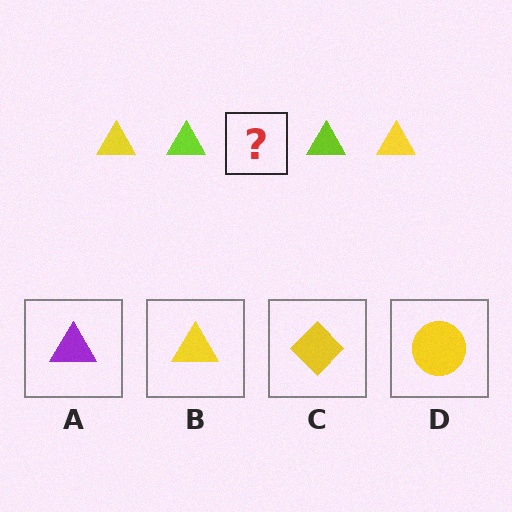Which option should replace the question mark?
Option B.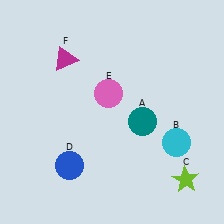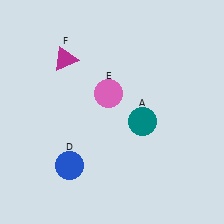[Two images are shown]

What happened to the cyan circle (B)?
The cyan circle (B) was removed in Image 2. It was in the bottom-right area of Image 1.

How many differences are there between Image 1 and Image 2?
There are 2 differences between the two images.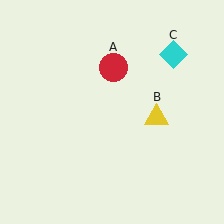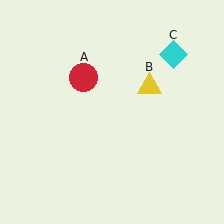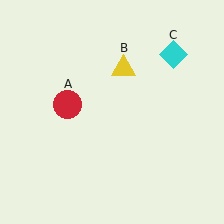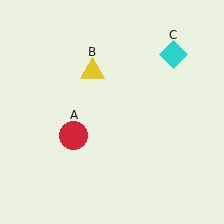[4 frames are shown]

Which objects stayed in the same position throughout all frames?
Cyan diamond (object C) remained stationary.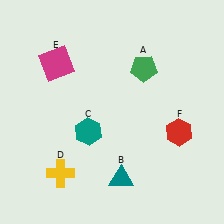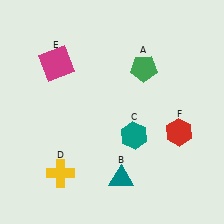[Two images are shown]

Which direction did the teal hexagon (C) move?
The teal hexagon (C) moved right.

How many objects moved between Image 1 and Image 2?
1 object moved between the two images.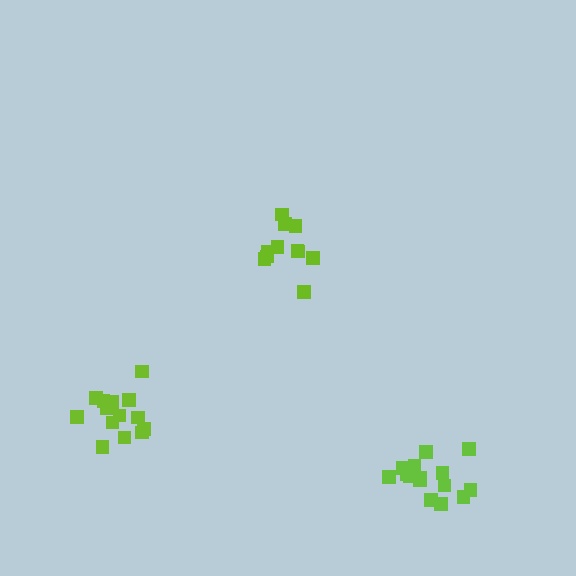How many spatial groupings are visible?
There are 3 spatial groupings.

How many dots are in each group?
Group 1: 11 dots, Group 2: 14 dots, Group 3: 15 dots (40 total).